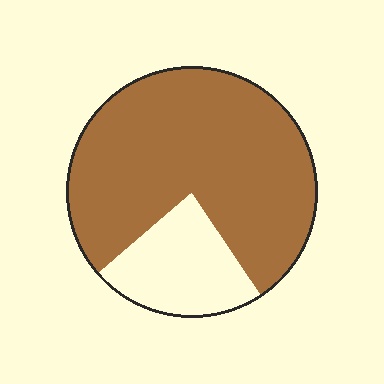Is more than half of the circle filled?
Yes.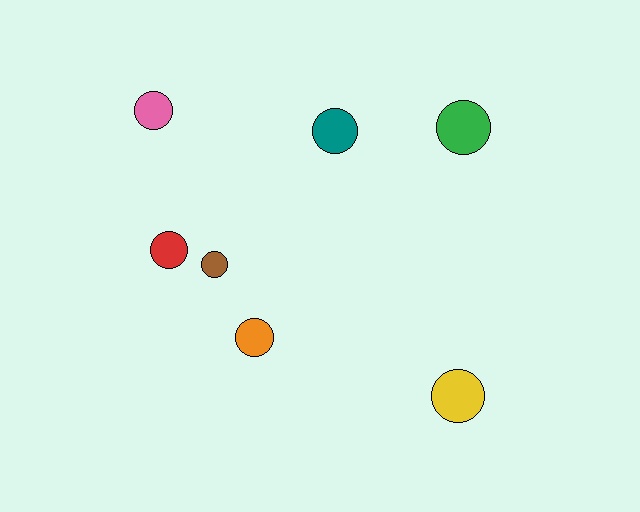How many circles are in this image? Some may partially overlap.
There are 7 circles.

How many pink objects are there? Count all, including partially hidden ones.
There is 1 pink object.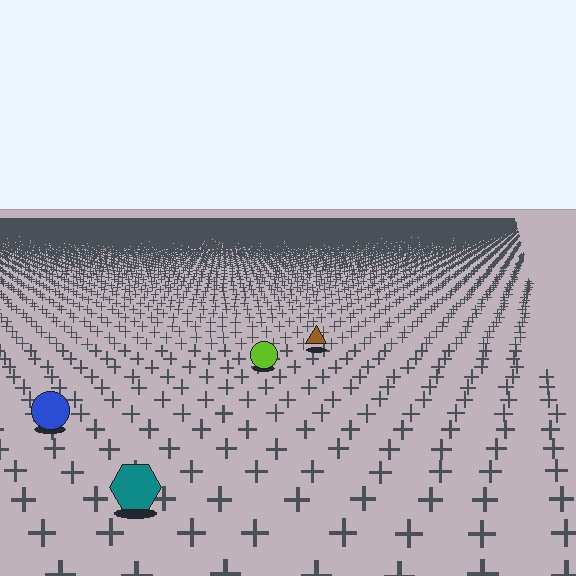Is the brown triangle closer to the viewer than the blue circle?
No. The blue circle is closer — you can tell from the texture gradient: the ground texture is coarser near it.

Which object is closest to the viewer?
The teal hexagon is closest. The texture marks near it are larger and more spread out.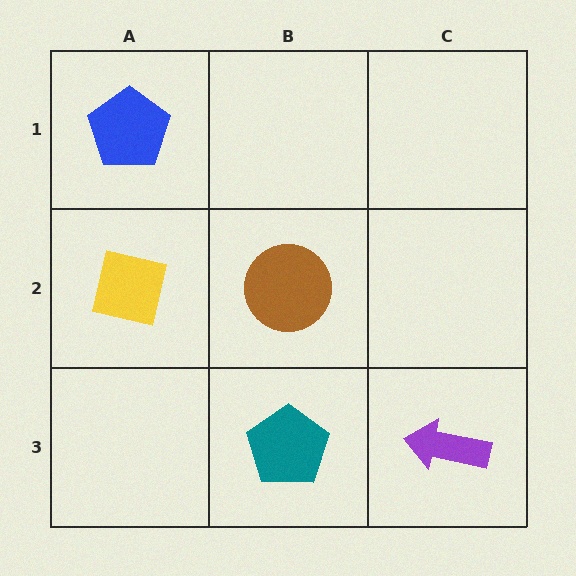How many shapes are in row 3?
2 shapes.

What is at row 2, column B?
A brown circle.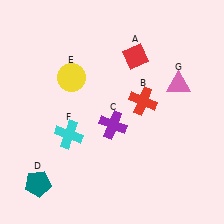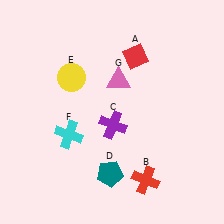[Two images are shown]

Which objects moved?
The objects that moved are: the red cross (B), the teal pentagon (D), the pink triangle (G).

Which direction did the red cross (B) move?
The red cross (B) moved down.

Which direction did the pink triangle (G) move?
The pink triangle (G) moved left.